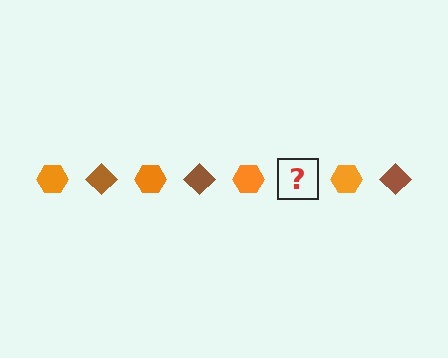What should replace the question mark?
The question mark should be replaced with a brown diamond.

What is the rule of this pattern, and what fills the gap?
The rule is that the pattern alternates between orange hexagon and brown diamond. The gap should be filled with a brown diamond.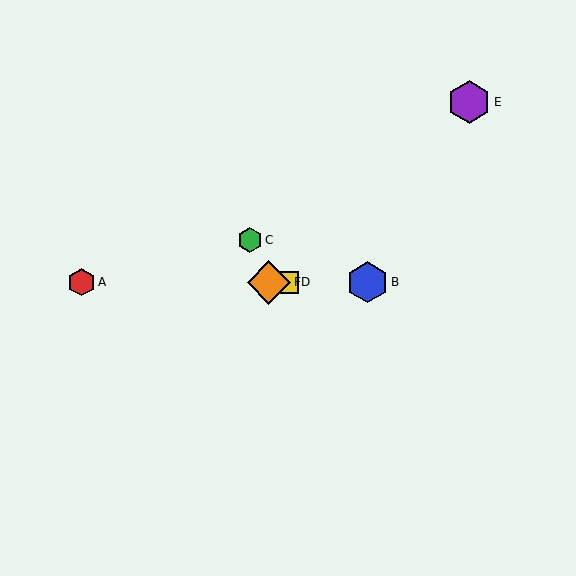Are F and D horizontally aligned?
Yes, both are at y≈282.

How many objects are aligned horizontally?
4 objects (A, B, D, F) are aligned horizontally.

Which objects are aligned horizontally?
Objects A, B, D, F are aligned horizontally.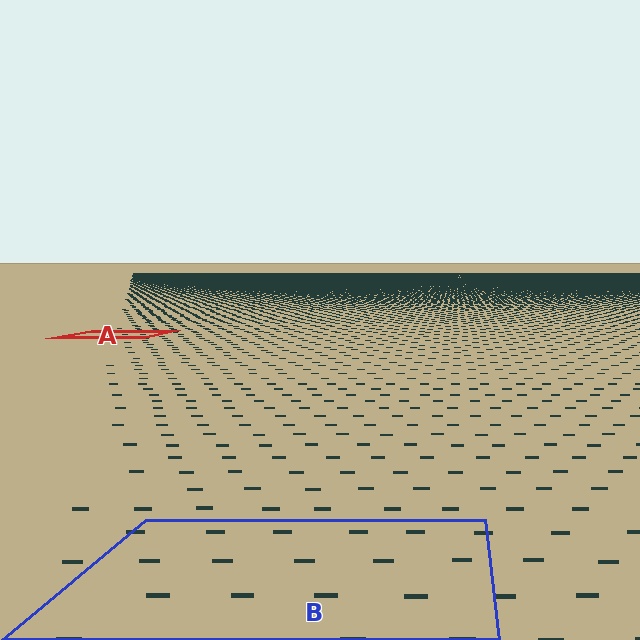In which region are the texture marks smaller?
The texture marks are smaller in region A, because it is farther away.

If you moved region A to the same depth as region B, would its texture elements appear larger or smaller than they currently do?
They would appear larger. At a closer depth, the same texture elements are projected at a bigger on-screen size.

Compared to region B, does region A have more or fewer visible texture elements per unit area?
Region A has more texture elements per unit area — they are packed more densely because it is farther away.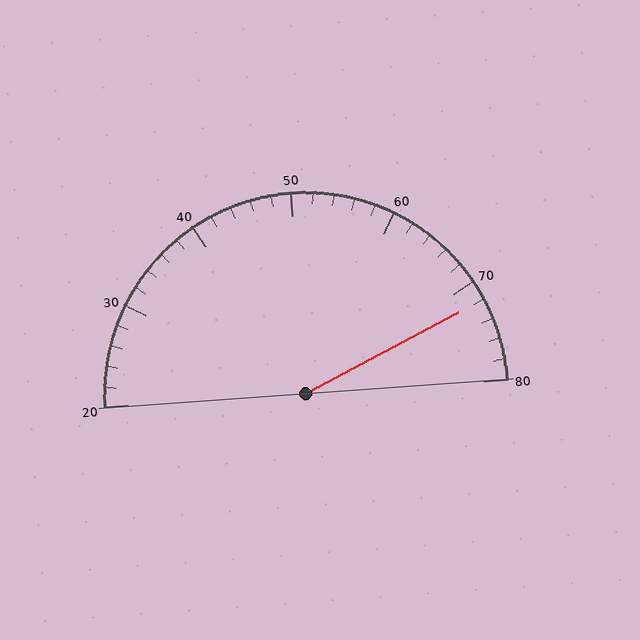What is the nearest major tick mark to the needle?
The nearest major tick mark is 70.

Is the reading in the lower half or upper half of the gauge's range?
The reading is in the upper half of the range (20 to 80).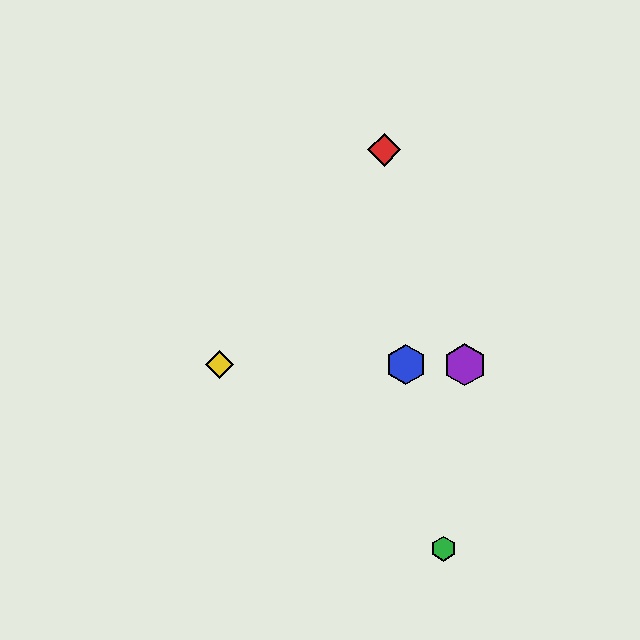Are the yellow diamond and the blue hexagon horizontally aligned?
Yes, both are at y≈365.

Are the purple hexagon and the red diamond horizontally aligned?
No, the purple hexagon is at y≈365 and the red diamond is at y≈150.